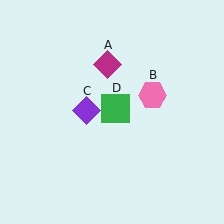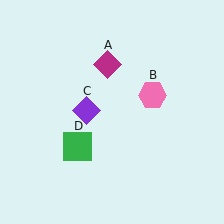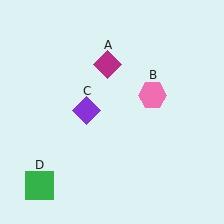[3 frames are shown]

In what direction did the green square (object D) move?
The green square (object D) moved down and to the left.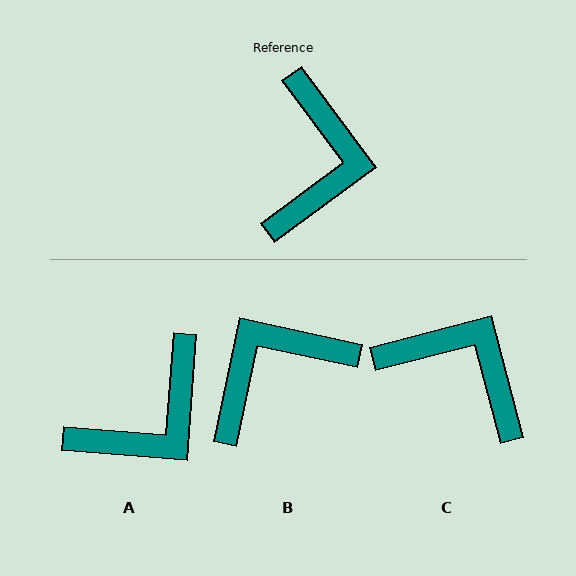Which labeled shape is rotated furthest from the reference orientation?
B, about 131 degrees away.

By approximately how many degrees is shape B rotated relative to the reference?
Approximately 131 degrees counter-clockwise.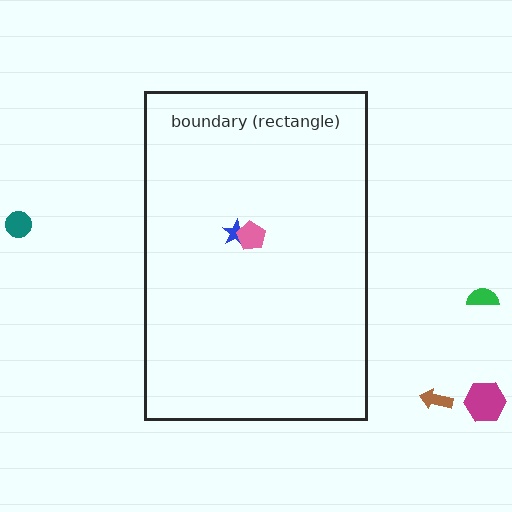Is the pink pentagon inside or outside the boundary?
Inside.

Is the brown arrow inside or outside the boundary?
Outside.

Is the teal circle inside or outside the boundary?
Outside.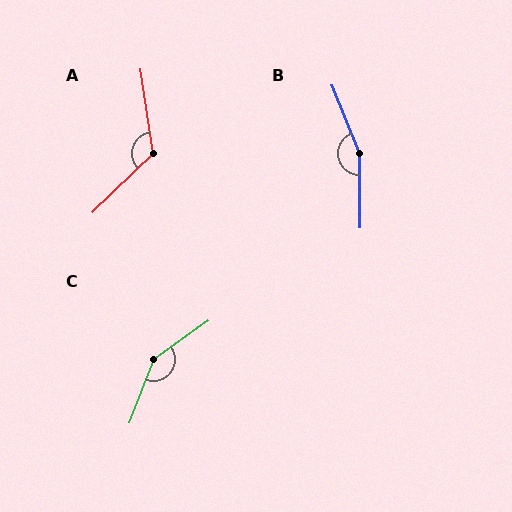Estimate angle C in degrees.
Approximately 147 degrees.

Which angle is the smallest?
A, at approximately 126 degrees.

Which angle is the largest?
B, at approximately 159 degrees.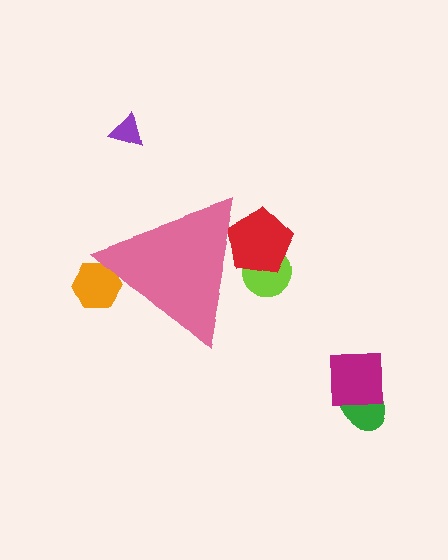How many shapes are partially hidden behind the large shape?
3 shapes are partially hidden.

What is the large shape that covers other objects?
A pink triangle.